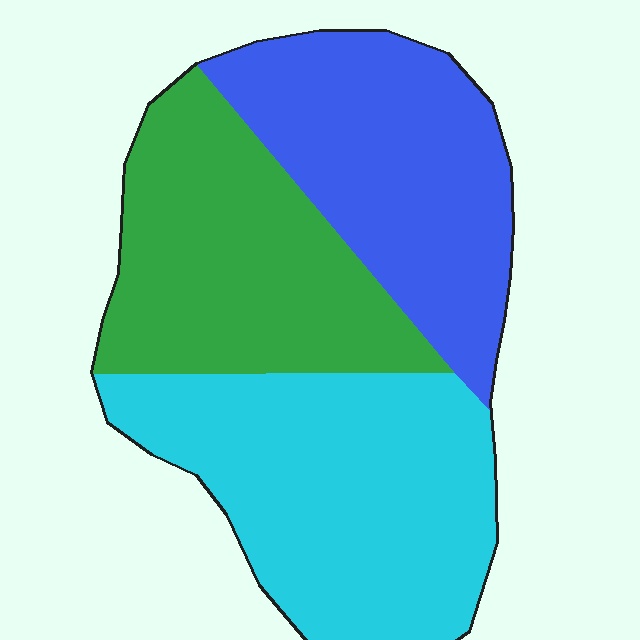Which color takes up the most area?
Cyan, at roughly 40%.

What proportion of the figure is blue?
Blue covers 31% of the figure.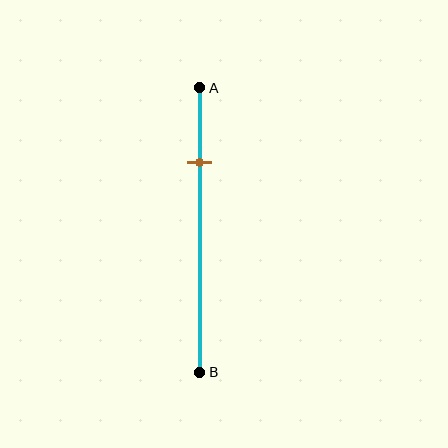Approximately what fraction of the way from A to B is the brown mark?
The brown mark is approximately 25% of the way from A to B.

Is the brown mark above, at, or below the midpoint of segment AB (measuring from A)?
The brown mark is above the midpoint of segment AB.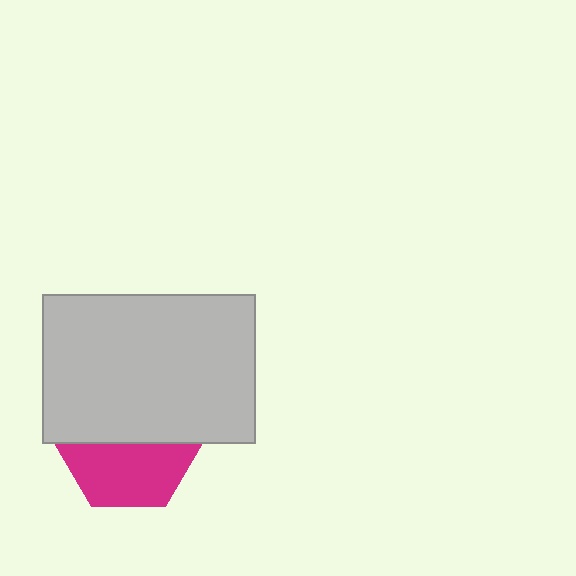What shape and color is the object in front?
The object in front is a light gray rectangle.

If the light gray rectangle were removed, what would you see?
You would see the complete magenta hexagon.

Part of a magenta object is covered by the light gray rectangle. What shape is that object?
It is a hexagon.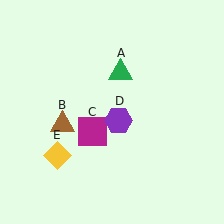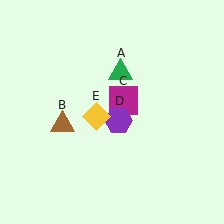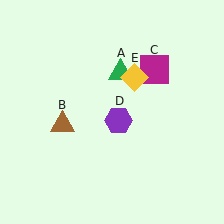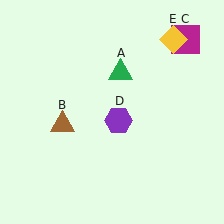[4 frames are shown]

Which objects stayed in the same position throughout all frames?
Green triangle (object A) and brown triangle (object B) and purple hexagon (object D) remained stationary.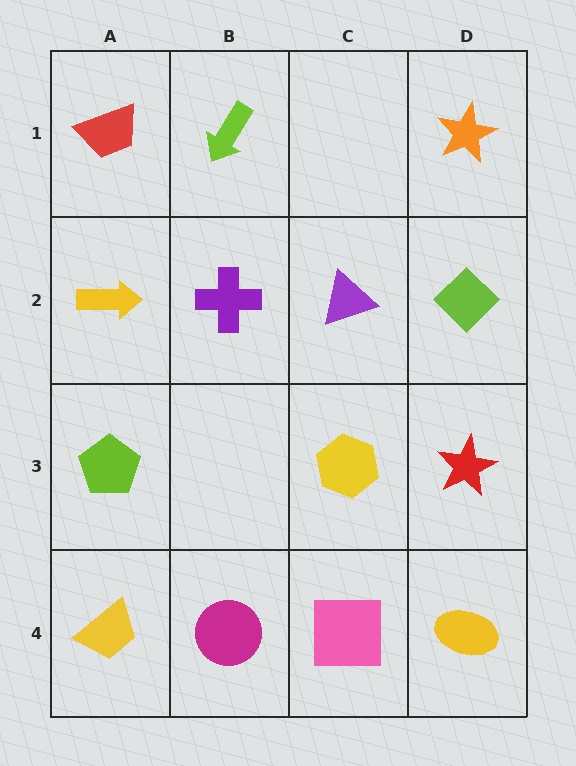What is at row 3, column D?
A red star.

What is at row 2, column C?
A purple triangle.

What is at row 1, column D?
An orange star.